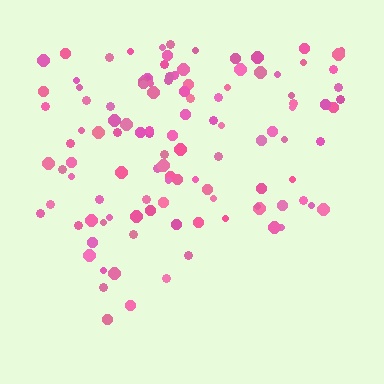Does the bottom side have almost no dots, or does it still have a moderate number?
Still a moderate number, just noticeably fewer than the top.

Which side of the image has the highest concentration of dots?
The top.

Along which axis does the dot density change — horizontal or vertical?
Vertical.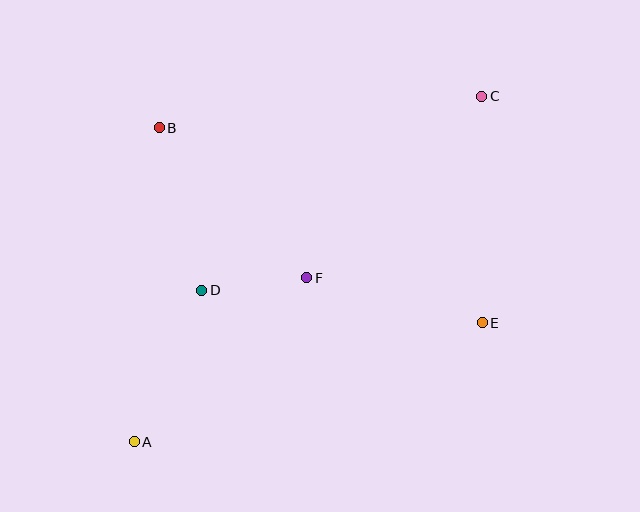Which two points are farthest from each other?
Points A and C are farthest from each other.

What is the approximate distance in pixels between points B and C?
The distance between B and C is approximately 325 pixels.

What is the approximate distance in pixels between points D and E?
The distance between D and E is approximately 283 pixels.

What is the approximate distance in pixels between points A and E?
The distance between A and E is approximately 368 pixels.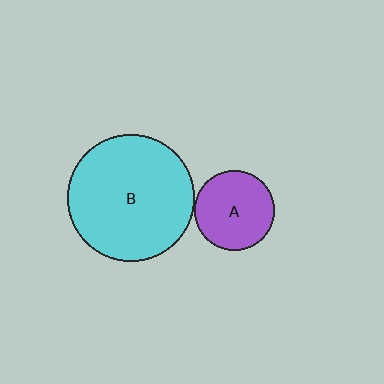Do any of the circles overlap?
No, none of the circles overlap.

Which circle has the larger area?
Circle B (cyan).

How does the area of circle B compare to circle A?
Approximately 2.5 times.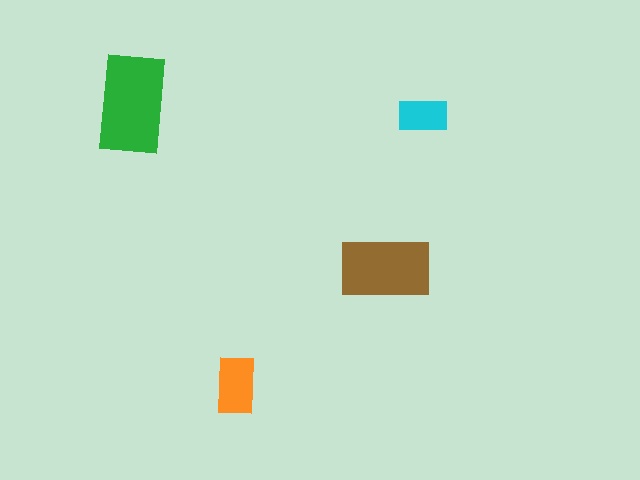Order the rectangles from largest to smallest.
the green one, the brown one, the orange one, the cyan one.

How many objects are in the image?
There are 4 objects in the image.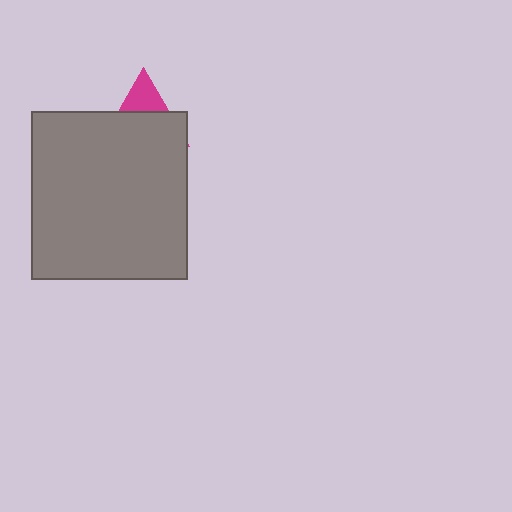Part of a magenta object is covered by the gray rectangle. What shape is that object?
It is a triangle.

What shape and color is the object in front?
The object in front is a gray rectangle.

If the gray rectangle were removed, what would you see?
You would see the complete magenta triangle.